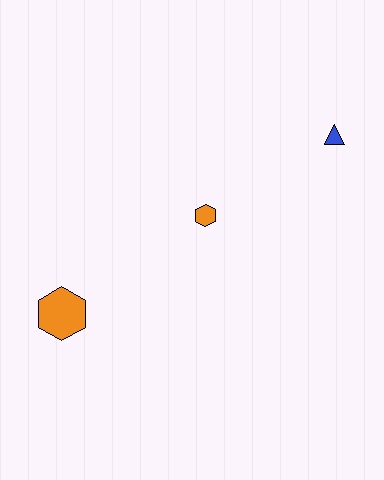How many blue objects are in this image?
There is 1 blue object.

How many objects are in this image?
There are 3 objects.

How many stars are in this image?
There are no stars.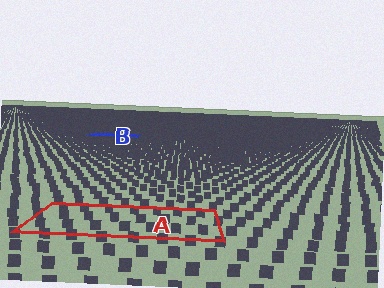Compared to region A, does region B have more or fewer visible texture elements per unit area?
Region B has more texture elements per unit area — they are packed more densely because it is farther away.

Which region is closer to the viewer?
Region A is closer. The texture elements there are larger and more spread out.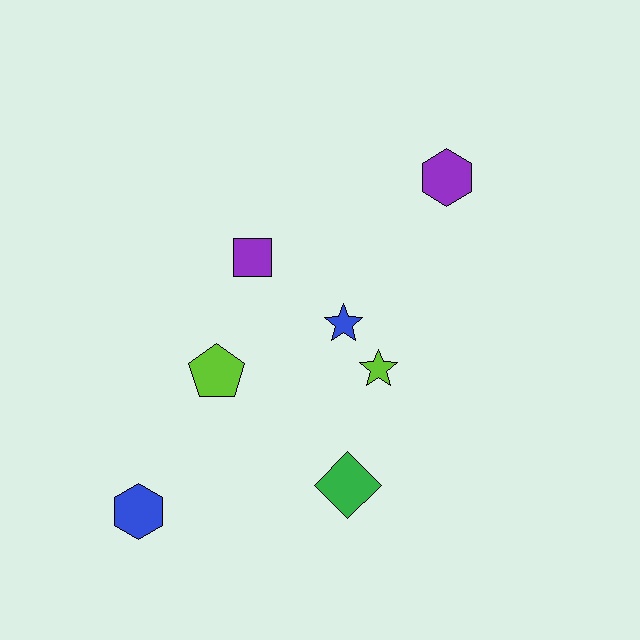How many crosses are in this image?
There are no crosses.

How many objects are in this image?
There are 7 objects.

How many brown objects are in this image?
There are no brown objects.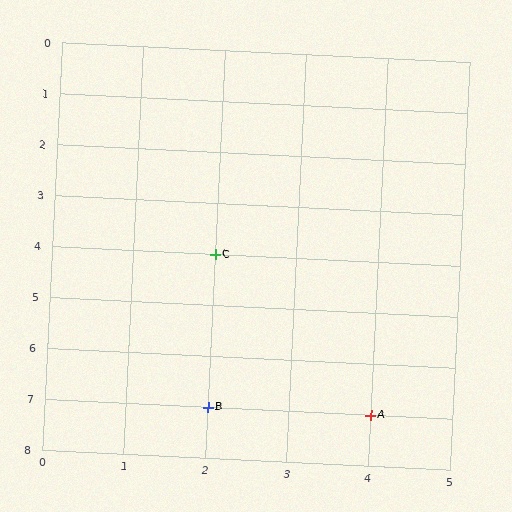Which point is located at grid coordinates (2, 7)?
Point B is at (2, 7).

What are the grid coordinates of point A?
Point A is at grid coordinates (4, 7).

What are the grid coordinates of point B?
Point B is at grid coordinates (2, 7).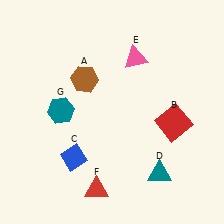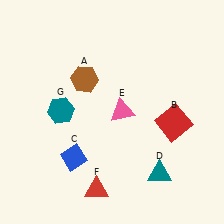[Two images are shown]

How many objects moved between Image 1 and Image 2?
1 object moved between the two images.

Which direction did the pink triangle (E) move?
The pink triangle (E) moved down.